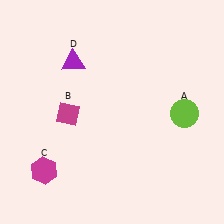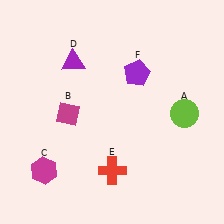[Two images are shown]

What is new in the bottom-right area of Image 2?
A red cross (E) was added in the bottom-right area of Image 2.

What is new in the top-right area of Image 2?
A purple pentagon (F) was added in the top-right area of Image 2.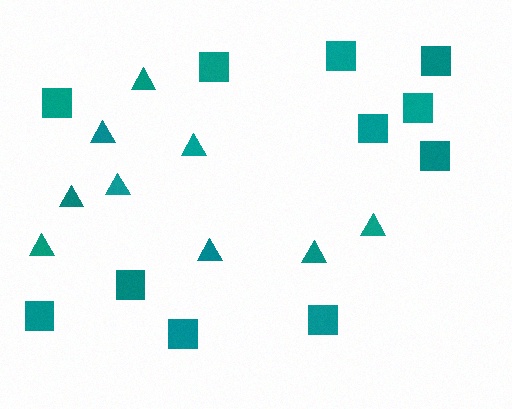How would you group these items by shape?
There are 2 groups: one group of triangles (9) and one group of squares (11).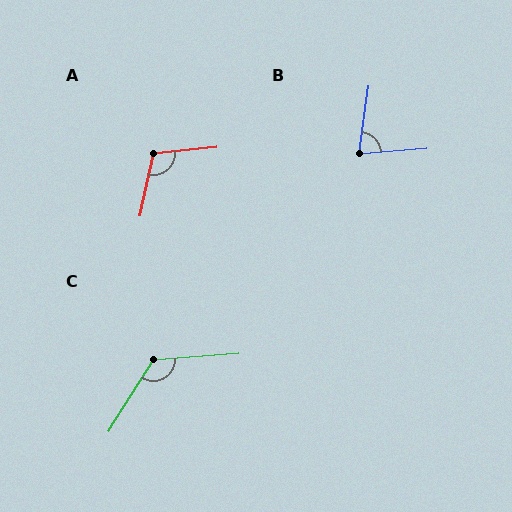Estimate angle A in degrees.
Approximately 108 degrees.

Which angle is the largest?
C, at approximately 126 degrees.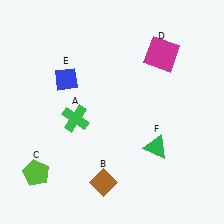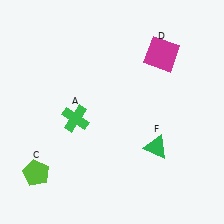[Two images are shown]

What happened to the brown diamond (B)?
The brown diamond (B) was removed in Image 2. It was in the bottom-left area of Image 1.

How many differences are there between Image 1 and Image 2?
There are 2 differences between the two images.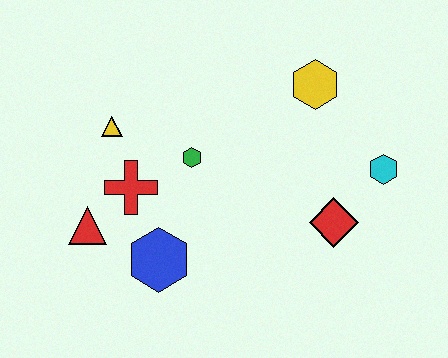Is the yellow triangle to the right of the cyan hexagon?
No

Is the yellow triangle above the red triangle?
Yes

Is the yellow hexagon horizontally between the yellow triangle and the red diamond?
Yes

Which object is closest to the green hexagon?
The red cross is closest to the green hexagon.